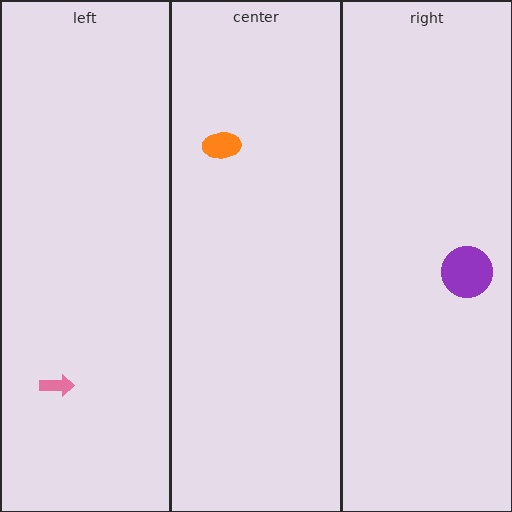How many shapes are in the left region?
1.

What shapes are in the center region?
The orange ellipse.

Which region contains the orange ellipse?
The center region.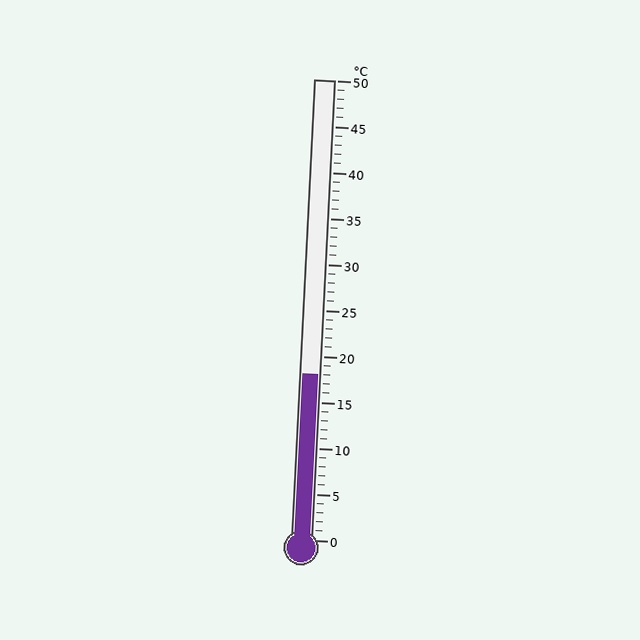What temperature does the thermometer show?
The thermometer shows approximately 18°C.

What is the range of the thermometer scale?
The thermometer scale ranges from 0°C to 50°C.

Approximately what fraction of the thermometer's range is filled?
The thermometer is filled to approximately 35% of its range.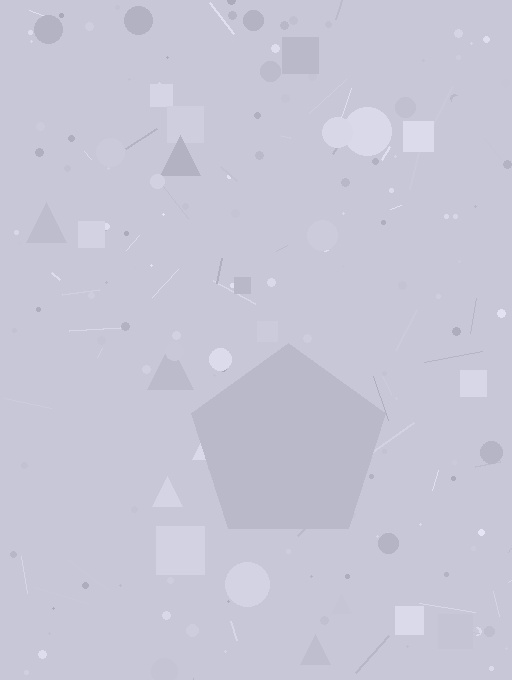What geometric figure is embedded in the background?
A pentagon is embedded in the background.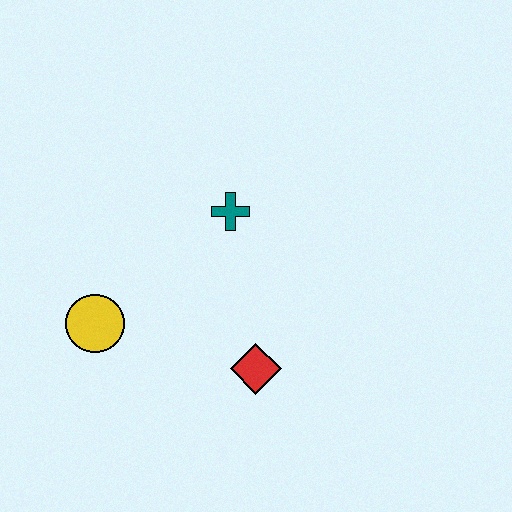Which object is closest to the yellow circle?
The red diamond is closest to the yellow circle.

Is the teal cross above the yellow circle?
Yes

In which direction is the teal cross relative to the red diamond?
The teal cross is above the red diamond.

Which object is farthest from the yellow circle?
The teal cross is farthest from the yellow circle.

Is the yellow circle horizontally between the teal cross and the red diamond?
No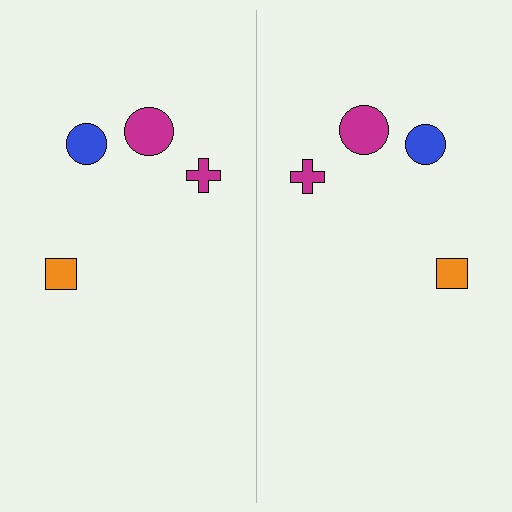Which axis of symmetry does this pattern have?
The pattern has a vertical axis of symmetry running through the center of the image.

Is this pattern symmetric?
Yes, this pattern has bilateral (reflection) symmetry.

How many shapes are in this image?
There are 8 shapes in this image.